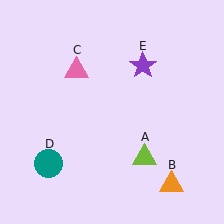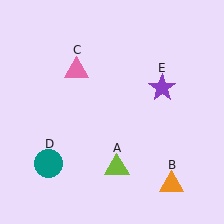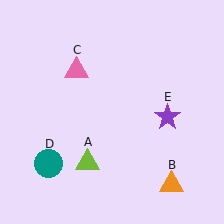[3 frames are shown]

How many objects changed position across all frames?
2 objects changed position: lime triangle (object A), purple star (object E).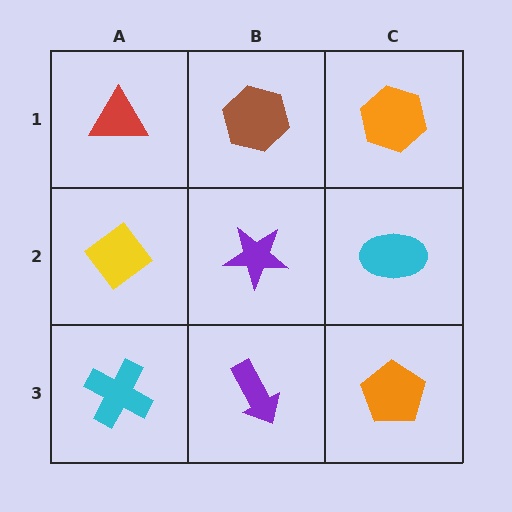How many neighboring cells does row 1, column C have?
2.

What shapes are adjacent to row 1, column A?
A yellow diamond (row 2, column A), a brown hexagon (row 1, column B).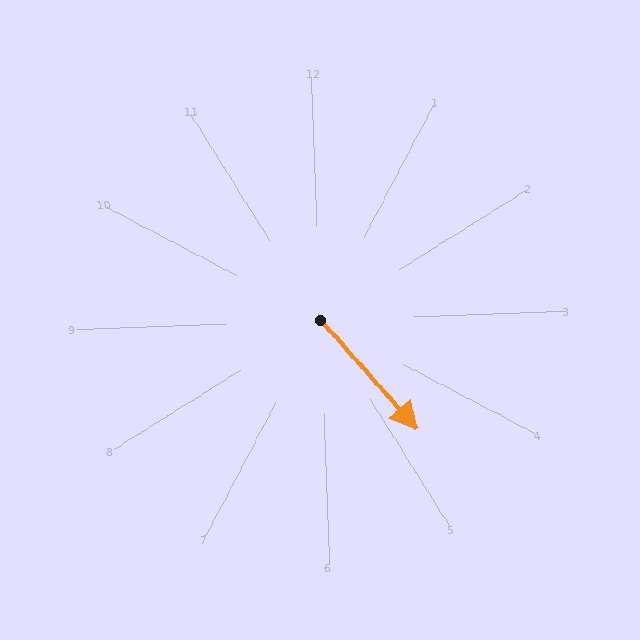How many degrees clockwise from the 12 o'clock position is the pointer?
Approximately 140 degrees.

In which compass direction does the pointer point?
Southeast.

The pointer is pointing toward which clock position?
Roughly 5 o'clock.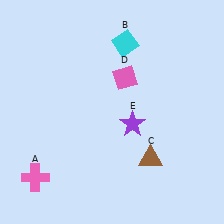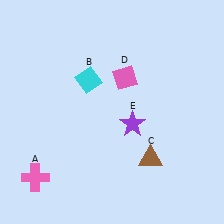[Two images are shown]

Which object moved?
The cyan diamond (B) moved down.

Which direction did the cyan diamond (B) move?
The cyan diamond (B) moved down.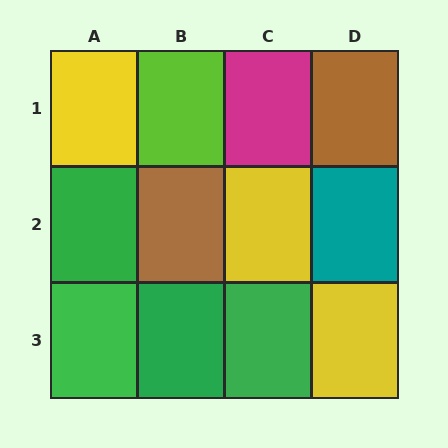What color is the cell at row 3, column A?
Green.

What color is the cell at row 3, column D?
Yellow.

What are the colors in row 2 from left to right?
Green, brown, yellow, teal.